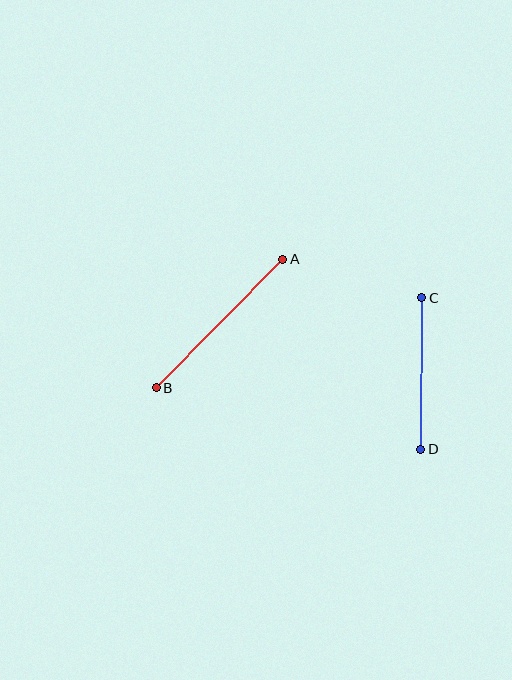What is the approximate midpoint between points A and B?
The midpoint is at approximately (220, 324) pixels.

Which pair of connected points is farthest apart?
Points A and B are farthest apart.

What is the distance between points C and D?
The distance is approximately 151 pixels.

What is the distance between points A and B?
The distance is approximately 180 pixels.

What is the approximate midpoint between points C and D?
The midpoint is at approximately (421, 374) pixels.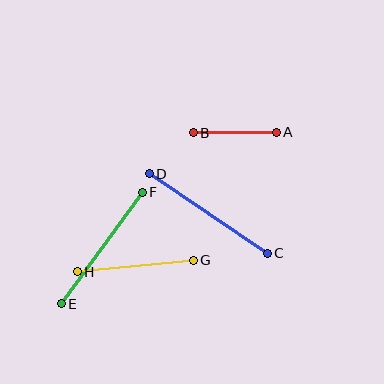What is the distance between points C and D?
The distance is approximately 143 pixels.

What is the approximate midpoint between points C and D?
The midpoint is at approximately (208, 214) pixels.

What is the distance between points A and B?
The distance is approximately 83 pixels.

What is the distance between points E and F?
The distance is approximately 138 pixels.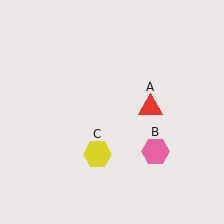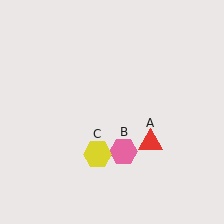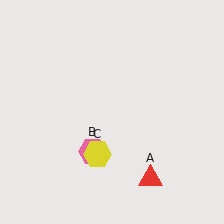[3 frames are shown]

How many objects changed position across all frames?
2 objects changed position: red triangle (object A), pink hexagon (object B).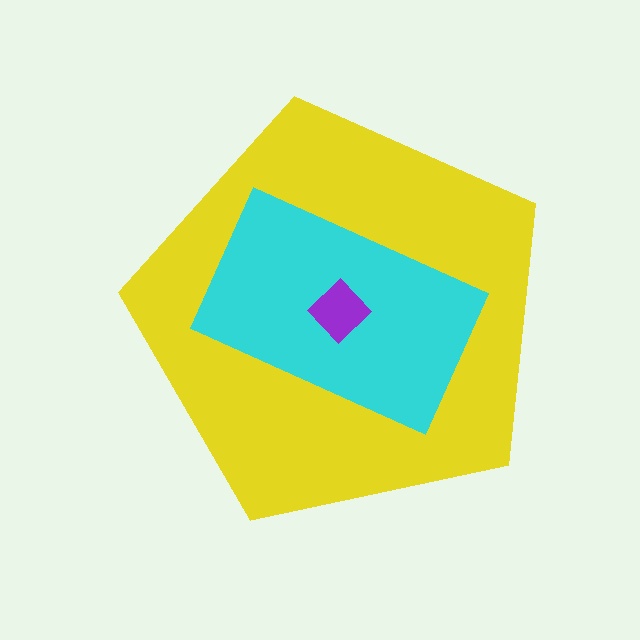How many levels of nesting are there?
3.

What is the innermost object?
The purple diamond.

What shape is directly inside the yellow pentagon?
The cyan rectangle.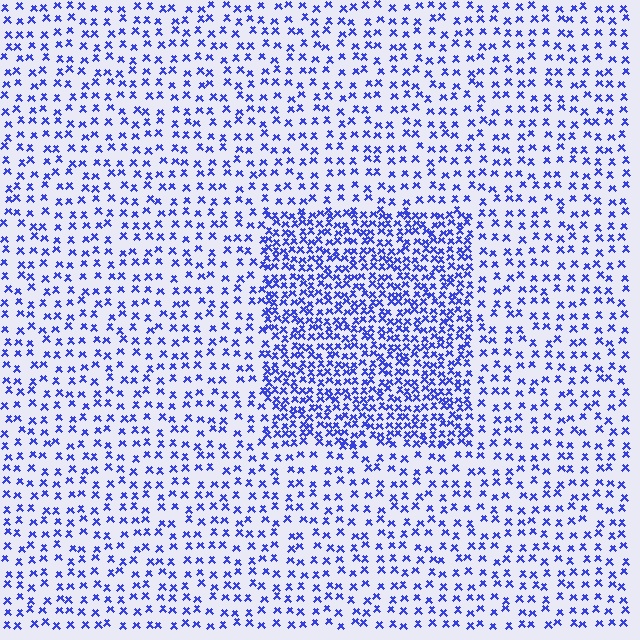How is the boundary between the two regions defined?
The boundary is defined by a change in element density (approximately 2.2x ratio). All elements are the same color, size, and shape.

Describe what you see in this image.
The image contains small blue elements arranged at two different densities. A rectangle-shaped region is visible where the elements are more densely packed than the surrounding area.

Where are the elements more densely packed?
The elements are more densely packed inside the rectangle boundary.